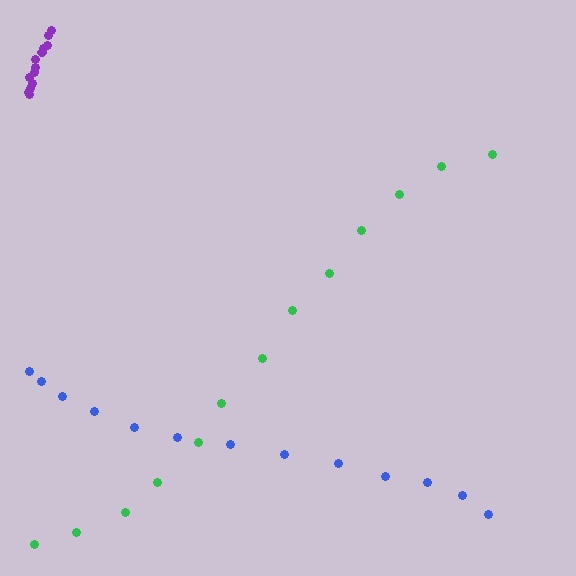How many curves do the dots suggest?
There are 3 distinct paths.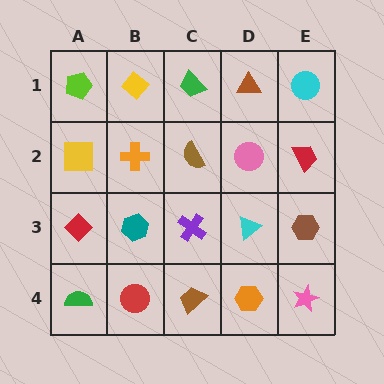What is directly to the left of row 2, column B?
A yellow square.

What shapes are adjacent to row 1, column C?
A brown semicircle (row 2, column C), a yellow diamond (row 1, column B), a brown triangle (row 1, column D).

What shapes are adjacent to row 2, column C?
A green trapezoid (row 1, column C), a purple cross (row 3, column C), an orange cross (row 2, column B), a pink circle (row 2, column D).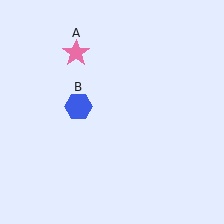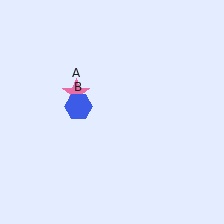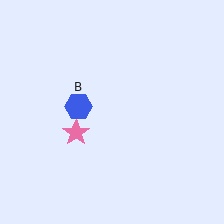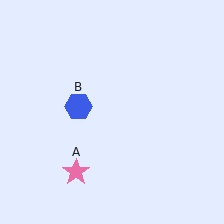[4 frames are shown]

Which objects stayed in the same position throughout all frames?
Blue hexagon (object B) remained stationary.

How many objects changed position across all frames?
1 object changed position: pink star (object A).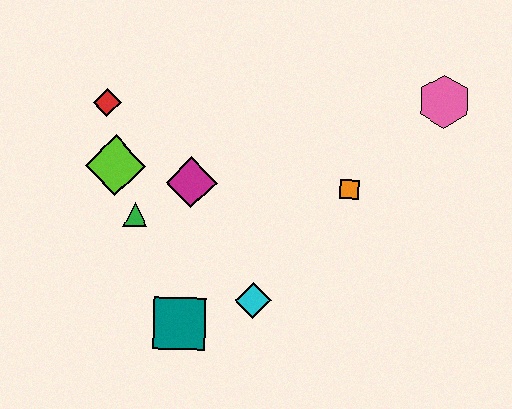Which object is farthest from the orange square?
The red diamond is farthest from the orange square.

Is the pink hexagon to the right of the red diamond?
Yes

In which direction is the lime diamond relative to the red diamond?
The lime diamond is below the red diamond.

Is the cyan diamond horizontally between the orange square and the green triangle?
Yes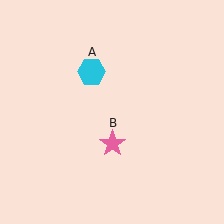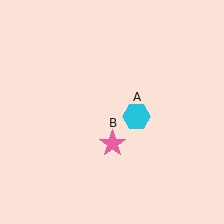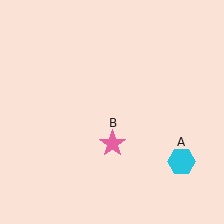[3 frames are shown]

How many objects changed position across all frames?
1 object changed position: cyan hexagon (object A).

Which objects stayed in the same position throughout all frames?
Pink star (object B) remained stationary.